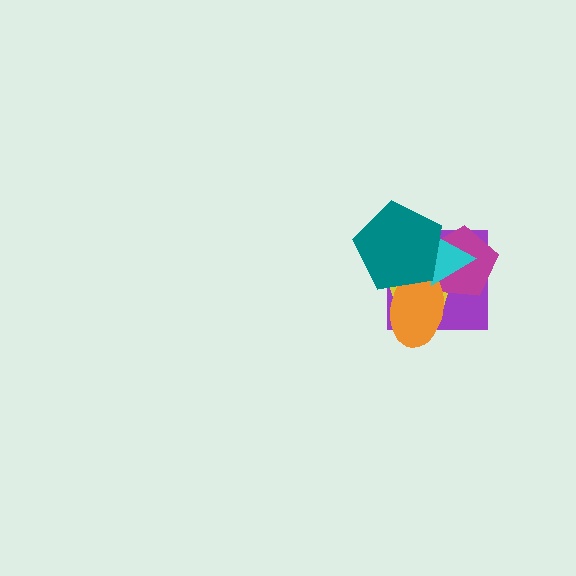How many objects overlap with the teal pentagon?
5 objects overlap with the teal pentagon.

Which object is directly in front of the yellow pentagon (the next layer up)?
The magenta pentagon is directly in front of the yellow pentagon.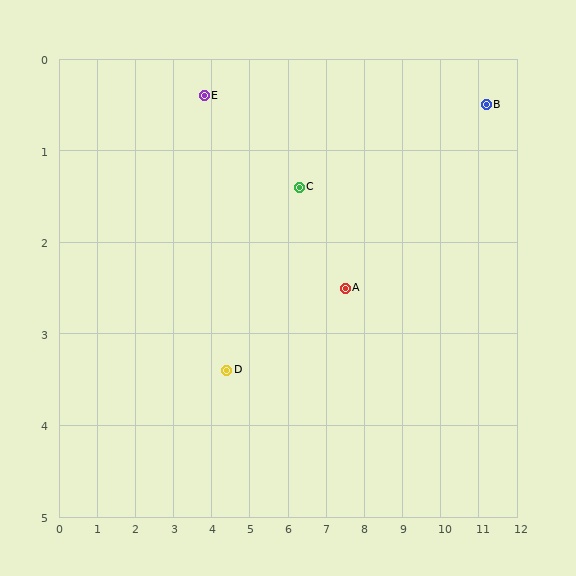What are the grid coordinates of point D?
Point D is at approximately (4.4, 3.4).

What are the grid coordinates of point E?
Point E is at approximately (3.8, 0.4).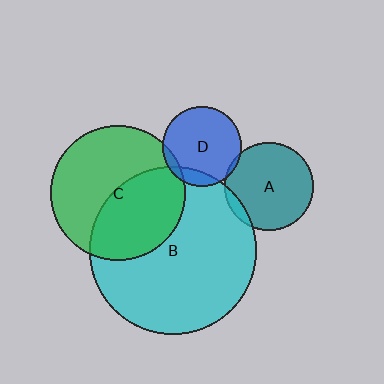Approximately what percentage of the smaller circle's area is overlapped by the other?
Approximately 5%.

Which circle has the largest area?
Circle B (cyan).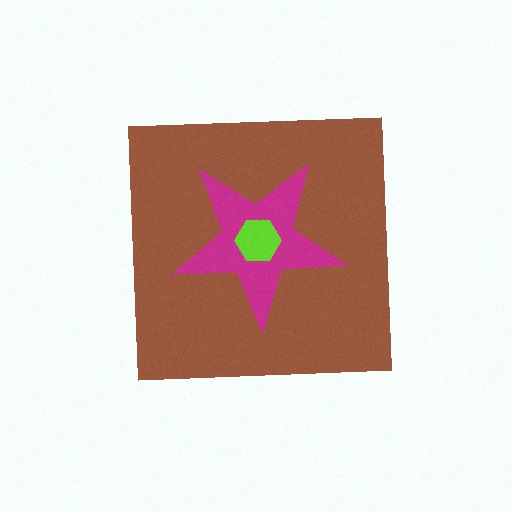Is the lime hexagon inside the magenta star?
Yes.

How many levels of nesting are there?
3.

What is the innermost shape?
The lime hexagon.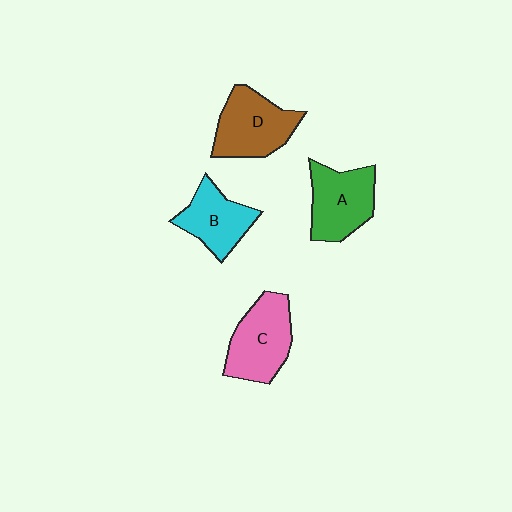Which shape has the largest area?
Shape C (pink).